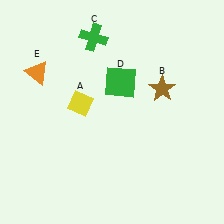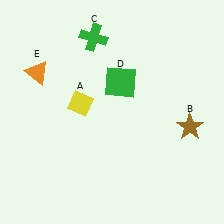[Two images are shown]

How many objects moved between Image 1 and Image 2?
1 object moved between the two images.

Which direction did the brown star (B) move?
The brown star (B) moved down.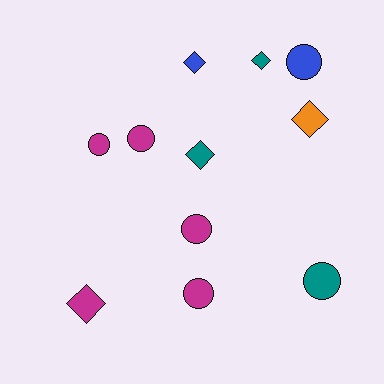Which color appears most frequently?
Magenta, with 5 objects.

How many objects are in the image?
There are 11 objects.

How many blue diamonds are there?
There is 1 blue diamond.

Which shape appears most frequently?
Circle, with 6 objects.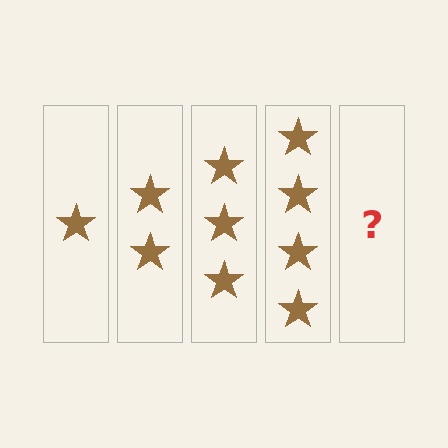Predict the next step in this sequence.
The next step is 5 stars.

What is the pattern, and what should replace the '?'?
The pattern is that each step adds one more star. The '?' should be 5 stars.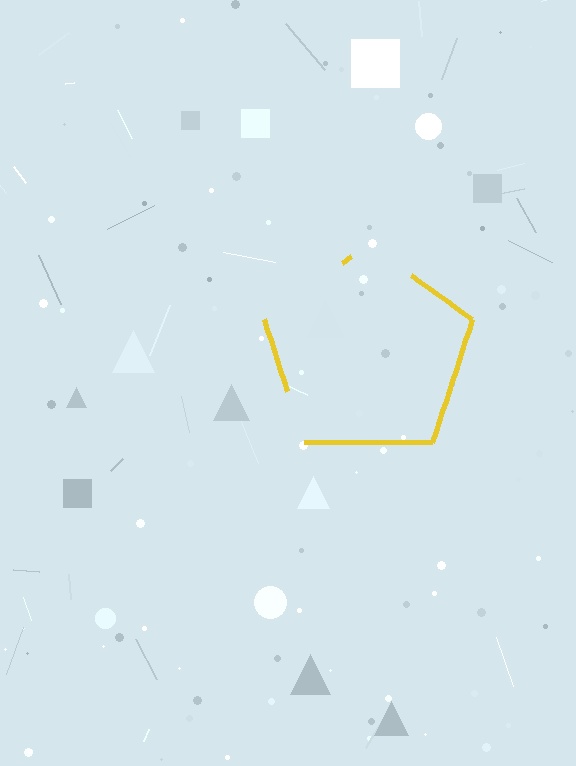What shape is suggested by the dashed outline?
The dashed outline suggests a pentagon.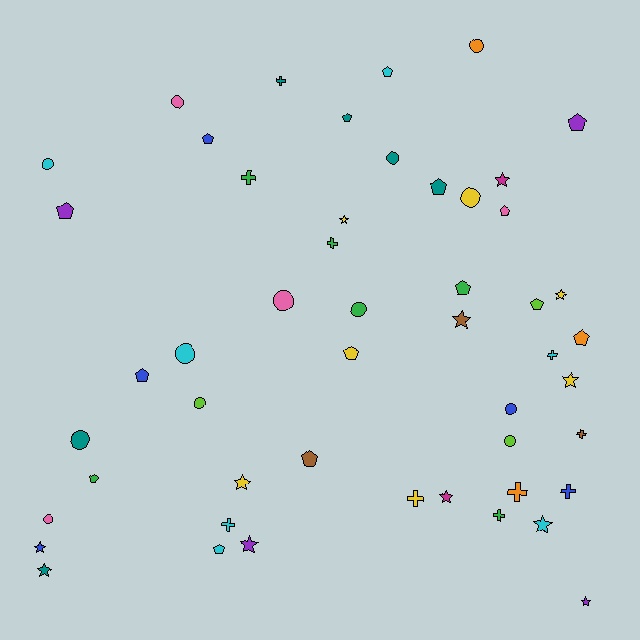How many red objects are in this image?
There are no red objects.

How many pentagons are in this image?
There are 15 pentagons.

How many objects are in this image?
There are 50 objects.